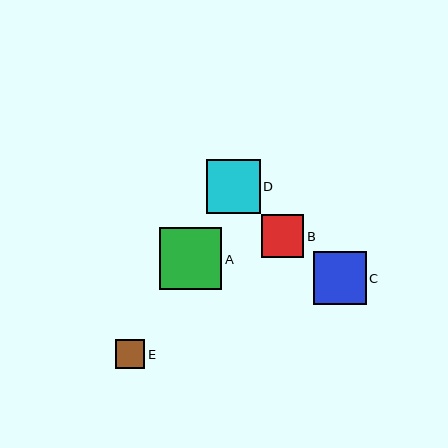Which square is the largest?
Square A is the largest with a size of approximately 62 pixels.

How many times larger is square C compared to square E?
Square C is approximately 1.8 times the size of square E.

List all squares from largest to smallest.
From largest to smallest: A, D, C, B, E.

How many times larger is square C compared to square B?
Square C is approximately 1.2 times the size of square B.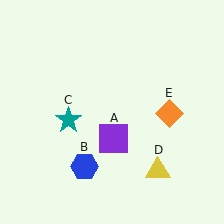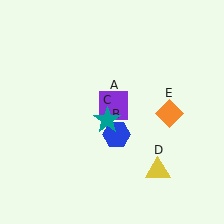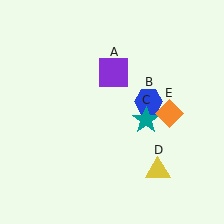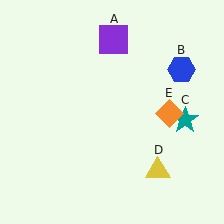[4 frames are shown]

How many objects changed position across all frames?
3 objects changed position: purple square (object A), blue hexagon (object B), teal star (object C).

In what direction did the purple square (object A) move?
The purple square (object A) moved up.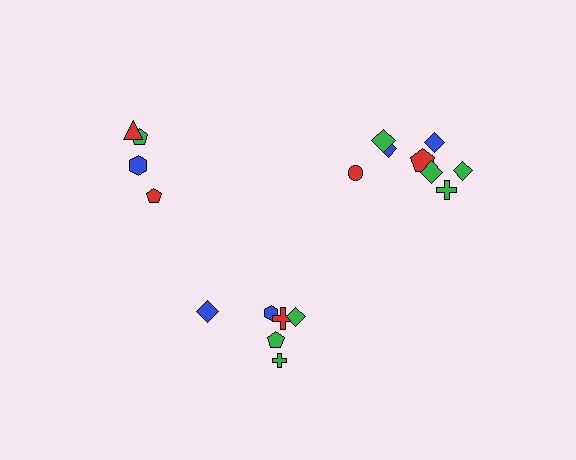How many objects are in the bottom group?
There are 6 objects.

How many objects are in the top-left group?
There are 4 objects.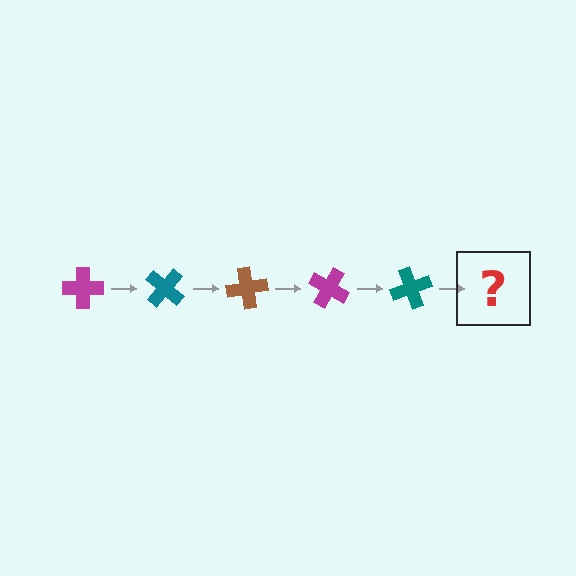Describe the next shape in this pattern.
It should be a brown cross, rotated 200 degrees from the start.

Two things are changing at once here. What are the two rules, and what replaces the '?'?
The two rules are that it rotates 40 degrees each step and the color cycles through magenta, teal, and brown. The '?' should be a brown cross, rotated 200 degrees from the start.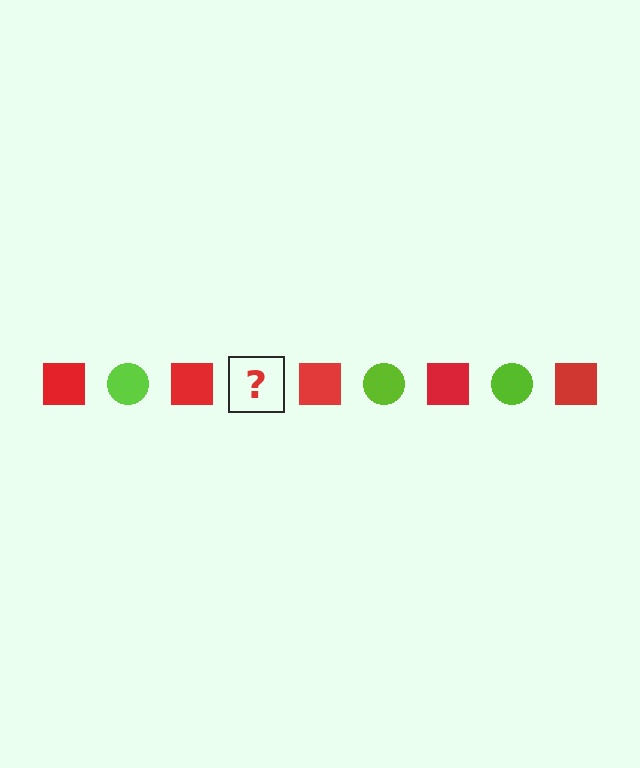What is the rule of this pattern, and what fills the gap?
The rule is that the pattern alternates between red square and lime circle. The gap should be filled with a lime circle.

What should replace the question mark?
The question mark should be replaced with a lime circle.